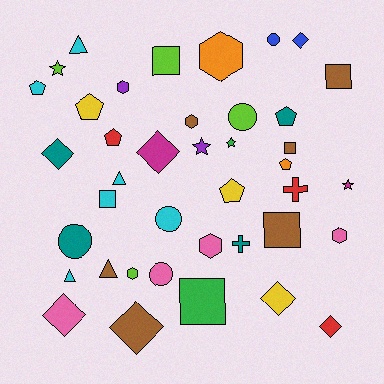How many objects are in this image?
There are 40 objects.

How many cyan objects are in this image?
There are 6 cyan objects.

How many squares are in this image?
There are 6 squares.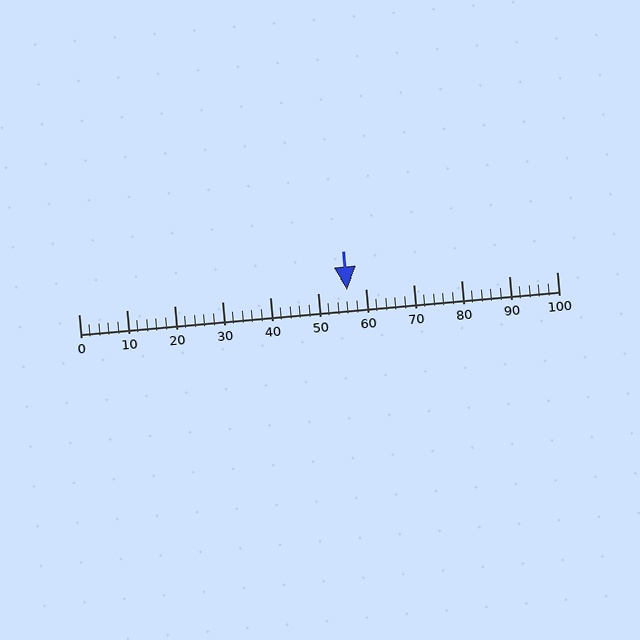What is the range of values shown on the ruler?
The ruler shows values from 0 to 100.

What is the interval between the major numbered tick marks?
The major tick marks are spaced 10 units apart.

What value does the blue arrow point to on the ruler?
The blue arrow points to approximately 56.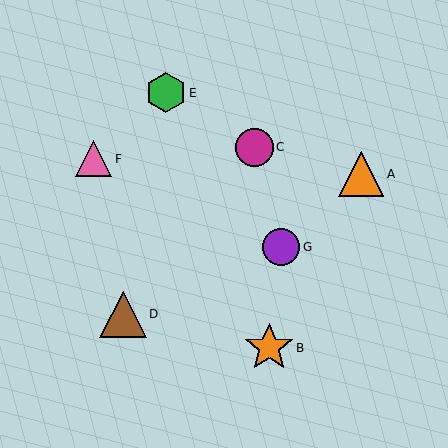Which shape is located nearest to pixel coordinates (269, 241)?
The purple circle (labeled G) at (281, 247) is nearest to that location.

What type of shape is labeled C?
Shape C is a magenta circle.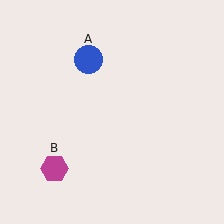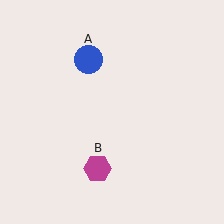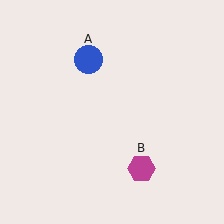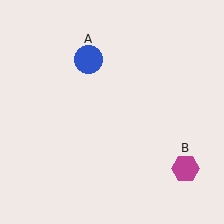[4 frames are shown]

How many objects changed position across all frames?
1 object changed position: magenta hexagon (object B).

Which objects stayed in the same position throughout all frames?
Blue circle (object A) remained stationary.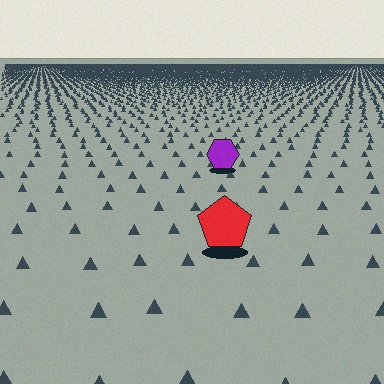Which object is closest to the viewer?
The red pentagon is closest. The texture marks near it are larger and more spread out.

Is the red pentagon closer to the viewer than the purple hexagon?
Yes. The red pentagon is closer — you can tell from the texture gradient: the ground texture is coarser near it.